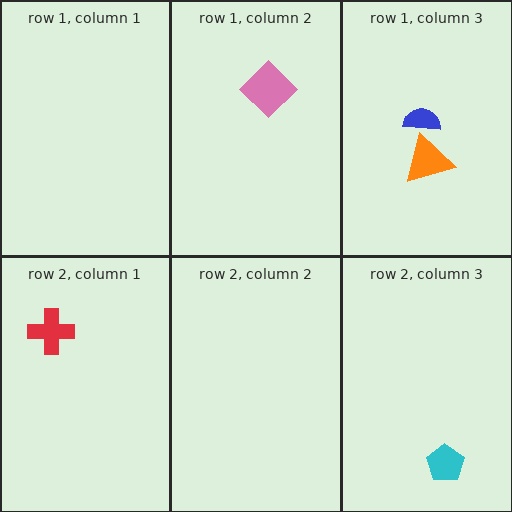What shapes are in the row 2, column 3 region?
The cyan pentagon.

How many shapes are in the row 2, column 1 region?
1.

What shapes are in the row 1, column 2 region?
The pink diamond.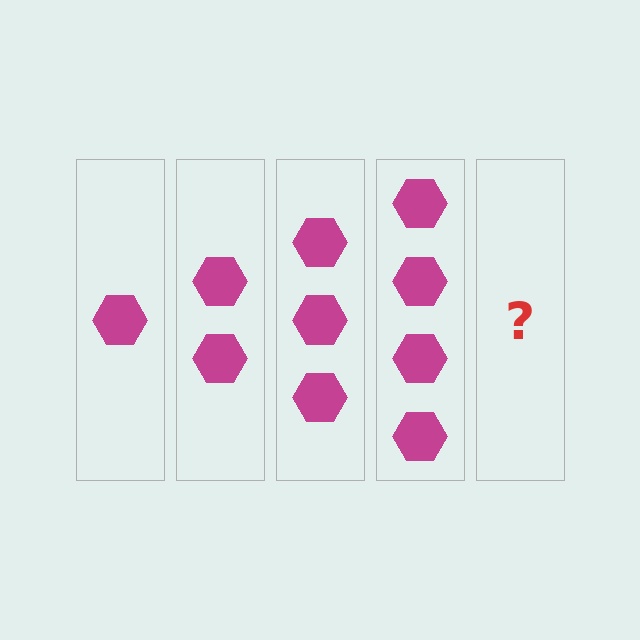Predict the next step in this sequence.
The next step is 5 hexagons.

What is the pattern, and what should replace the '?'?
The pattern is that each step adds one more hexagon. The '?' should be 5 hexagons.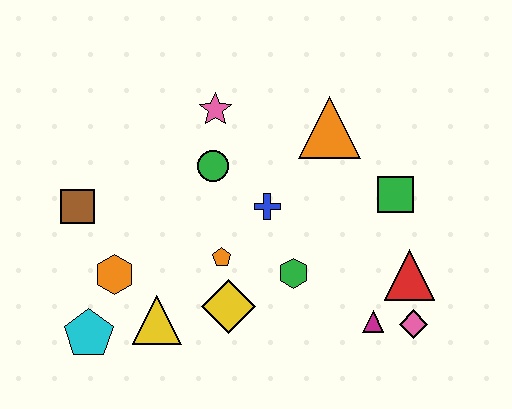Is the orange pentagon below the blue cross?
Yes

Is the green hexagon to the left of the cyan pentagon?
No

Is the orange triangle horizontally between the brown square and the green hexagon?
No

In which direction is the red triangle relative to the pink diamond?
The red triangle is above the pink diamond.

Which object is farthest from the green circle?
The pink diamond is farthest from the green circle.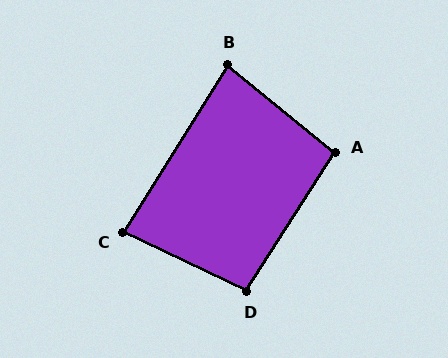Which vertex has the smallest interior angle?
B, at approximately 83 degrees.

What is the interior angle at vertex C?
Approximately 83 degrees (acute).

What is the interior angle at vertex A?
Approximately 97 degrees (obtuse).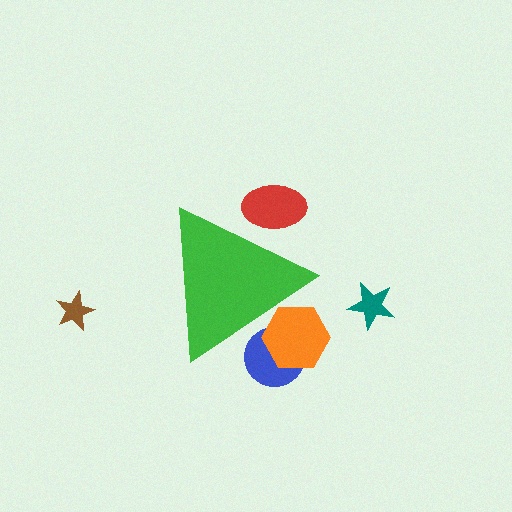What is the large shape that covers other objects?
A green triangle.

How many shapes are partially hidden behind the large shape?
3 shapes are partially hidden.